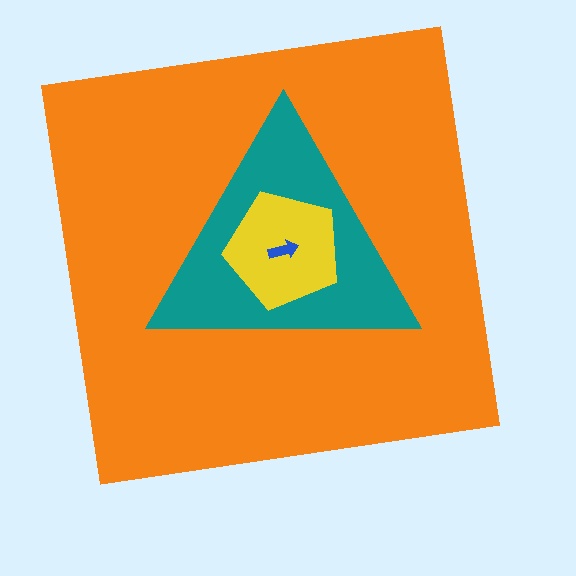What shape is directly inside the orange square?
The teal triangle.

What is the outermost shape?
The orange square.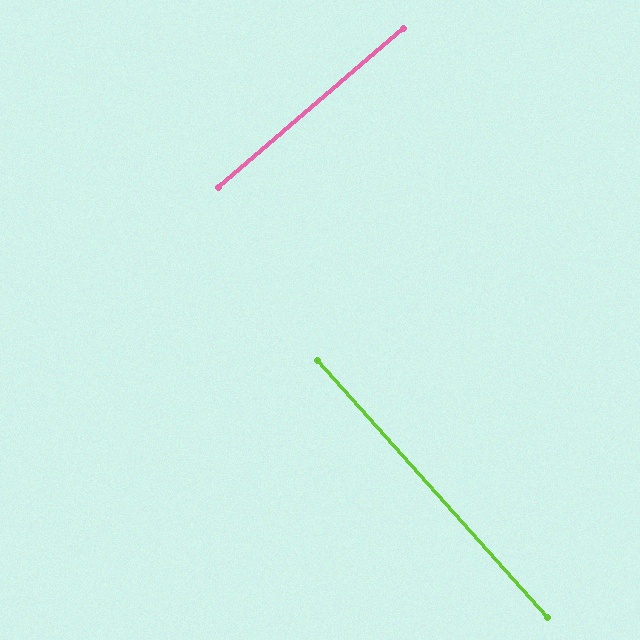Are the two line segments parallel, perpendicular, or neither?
Perpendicular — they meet at approximately 89°.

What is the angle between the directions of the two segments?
Approximately 89 degrees.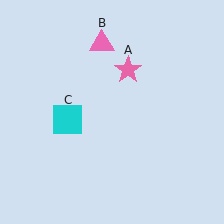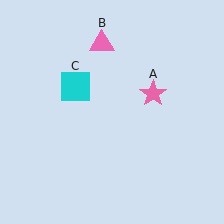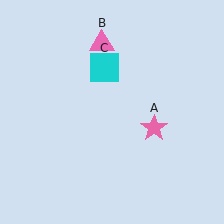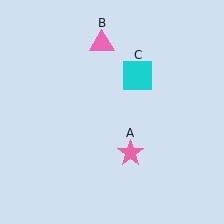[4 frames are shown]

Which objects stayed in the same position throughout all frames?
Pink triangle (object B) remained stationary.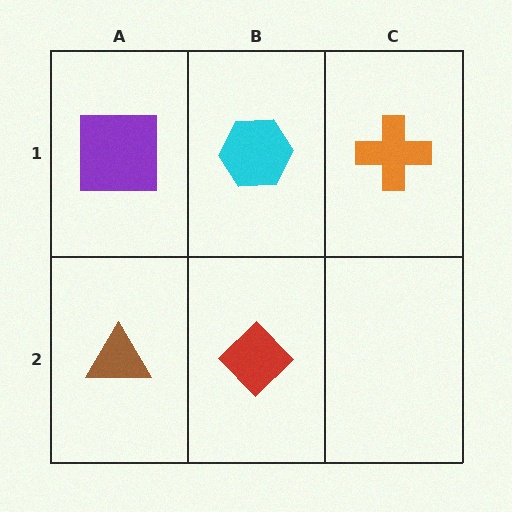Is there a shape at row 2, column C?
No, that cell is empty.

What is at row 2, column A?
A brown triangle.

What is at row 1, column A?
A purple square.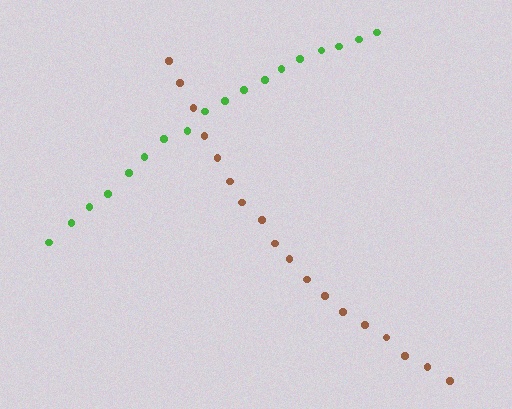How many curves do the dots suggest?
There are 2 distinct paths.